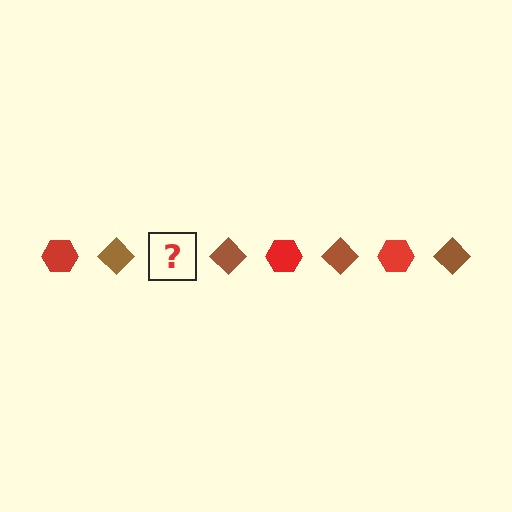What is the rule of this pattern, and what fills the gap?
The rule is that the pattern alternates between red hexagon and brown diamond. The gap should be filled with a red hexagon.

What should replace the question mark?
The question mark should be replaced with a red hexagon.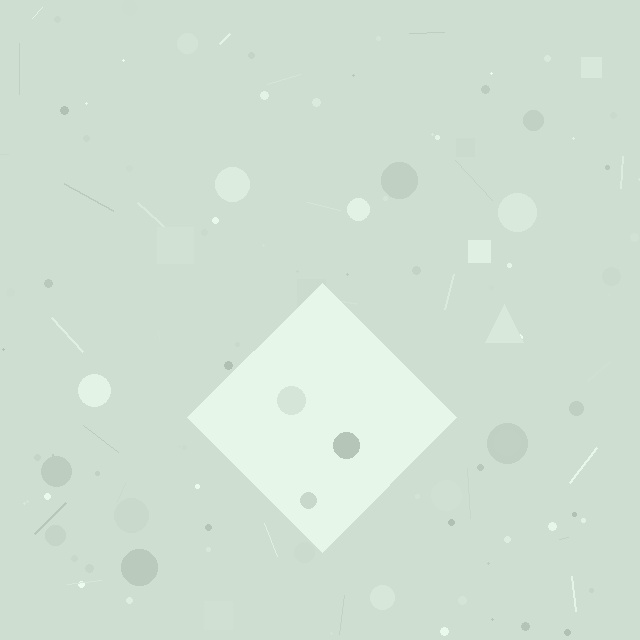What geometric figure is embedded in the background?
A diamond is embedded in the background.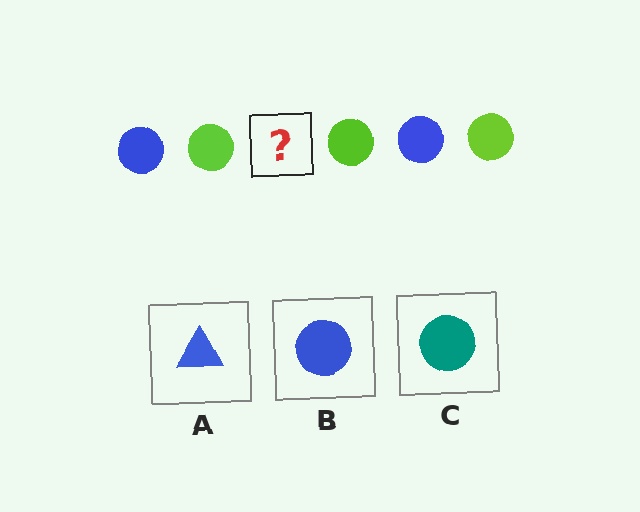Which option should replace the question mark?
Option B.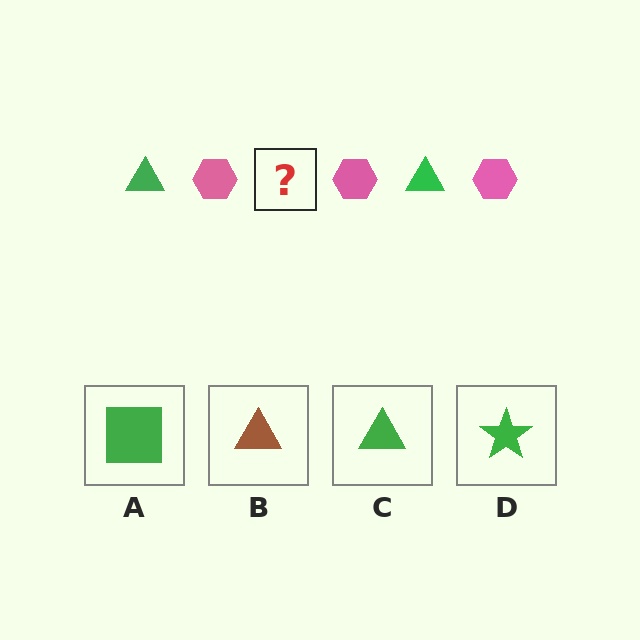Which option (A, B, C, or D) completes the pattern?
C.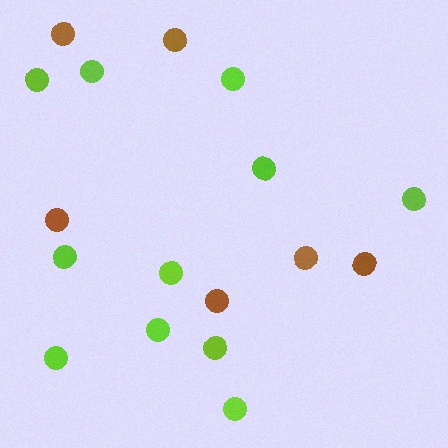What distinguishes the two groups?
There are 2 groups: one group of brown circles (6) and one group of lime circles (11).